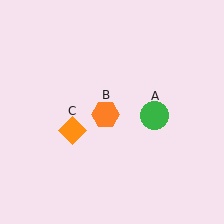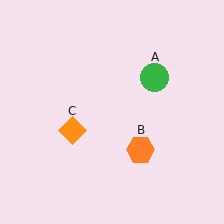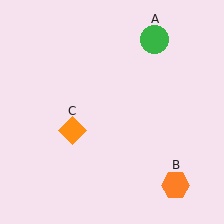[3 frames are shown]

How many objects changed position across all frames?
2 objects changed position: green circle (object A), orange hexagon (object B).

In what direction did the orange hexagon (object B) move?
The orange hexagon (object B) moved down and to the right.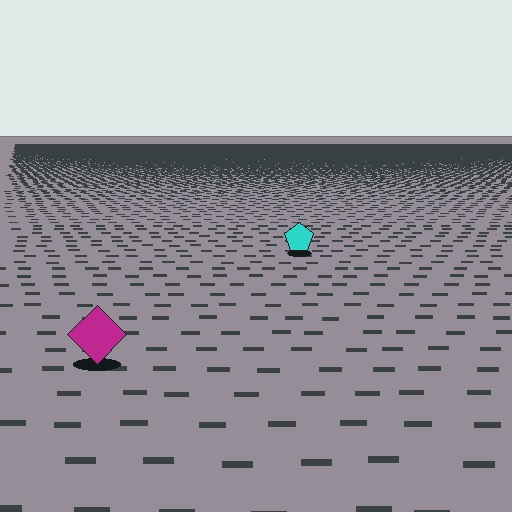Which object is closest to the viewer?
The magenta diamond is closest. The texture marks near it are larger and more spread out.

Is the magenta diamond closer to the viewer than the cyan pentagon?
Yes. The magenta diamond is closer — you can tell from the texture gradient: the ground texture is coarser near it.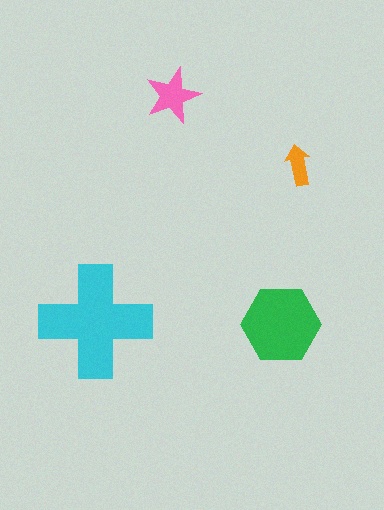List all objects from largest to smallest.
The cyan cross, the green hexagon, the pink star, the orange arrow.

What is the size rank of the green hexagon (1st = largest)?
2nd.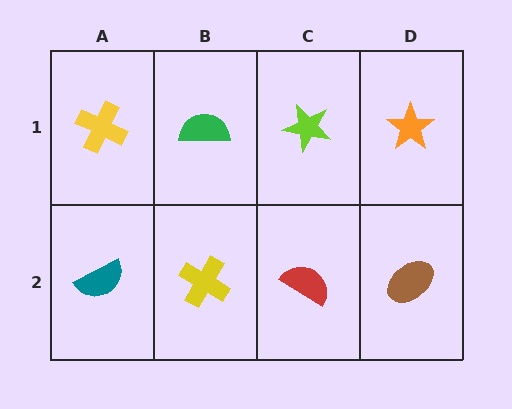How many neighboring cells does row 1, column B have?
3.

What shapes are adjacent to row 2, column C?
A lime star (row 1, column C), a yellow cross (row 2, column B), a brown ellipse (row 2, column D).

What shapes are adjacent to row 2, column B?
A green semicircle (row 1, column B), a teal semicircle (row 2, column A), a red semicircle (row 2, column C).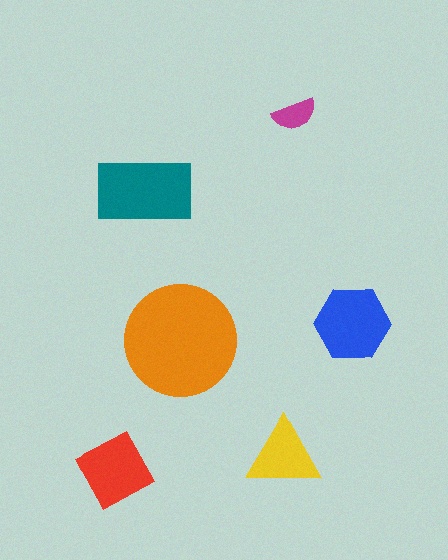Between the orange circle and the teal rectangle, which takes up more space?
The orange circle.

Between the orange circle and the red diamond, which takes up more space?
The orange circle.